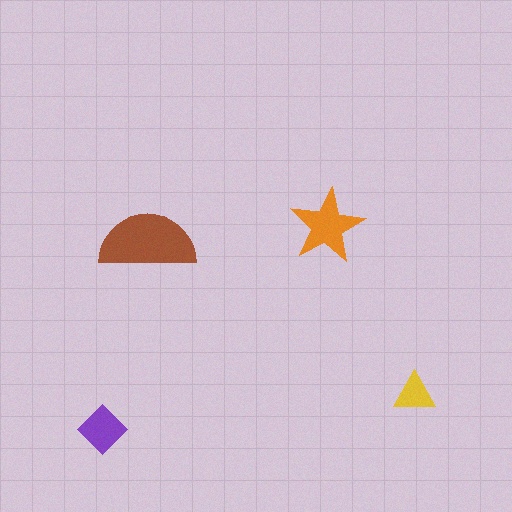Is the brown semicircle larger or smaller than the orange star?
Larger.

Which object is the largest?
The brown semicircle.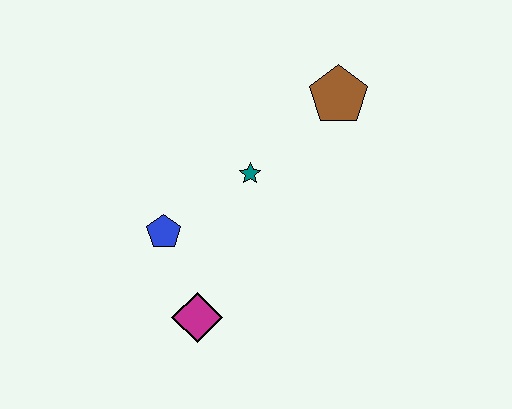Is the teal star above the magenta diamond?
Yes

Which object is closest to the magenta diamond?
The blue pentagon is closest to the magenta diamond.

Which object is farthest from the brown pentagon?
The magenta diamond is farthest from the brown pentagon.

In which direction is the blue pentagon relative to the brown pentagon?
The blue pentagon is to the left of the brown pentagon.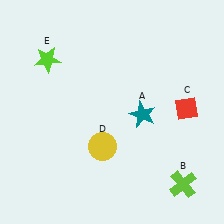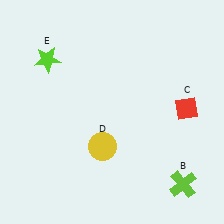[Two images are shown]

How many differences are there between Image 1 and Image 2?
There is 1 difference between the two images.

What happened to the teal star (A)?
The teal star (A) was removed in Image 2. It was in the bottom-right area of Image 1.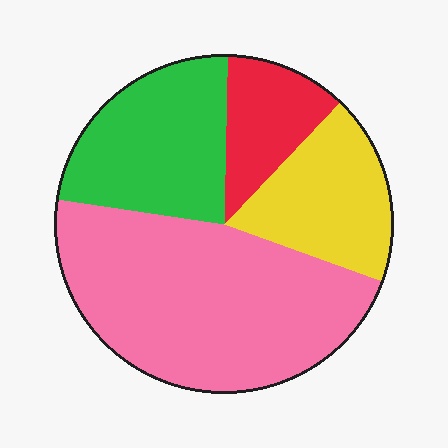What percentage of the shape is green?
Green covers 23% of the shape.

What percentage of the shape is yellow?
Yellow takes up about one fifth (1/5) of the shape.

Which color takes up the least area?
Red, at roughly 10%.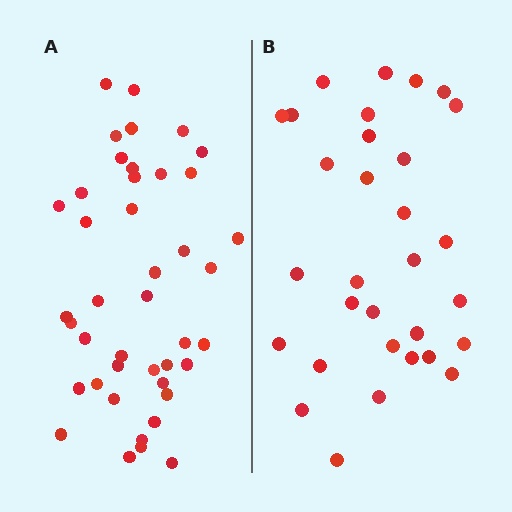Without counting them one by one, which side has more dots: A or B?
Region A (the left region) has more dots.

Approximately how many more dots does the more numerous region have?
Region A has roughly 12 or so more dots than region B.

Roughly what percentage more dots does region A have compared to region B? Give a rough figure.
About 35% more.